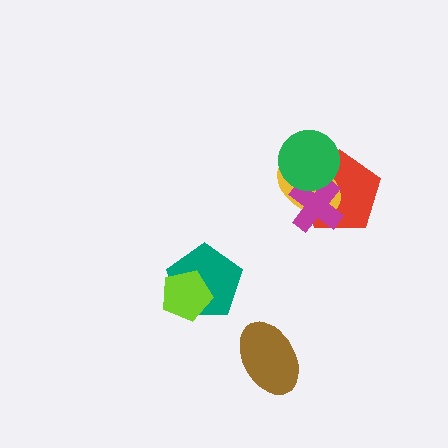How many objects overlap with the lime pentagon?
1 object overlaps with the lime pentagon.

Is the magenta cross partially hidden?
Yes, it is partially covered by another shape.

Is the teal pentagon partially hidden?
Yes, it is partially covered by another shape.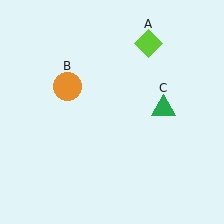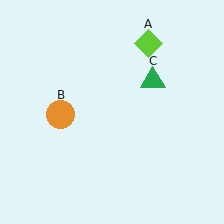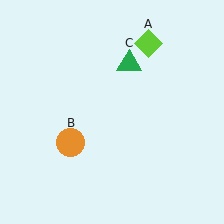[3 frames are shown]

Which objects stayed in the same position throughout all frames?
Lime diamond (object A) remained stationary.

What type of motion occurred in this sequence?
The orange circle (object B), green triangle (object C) rotated counterclockwise around the center of the scene.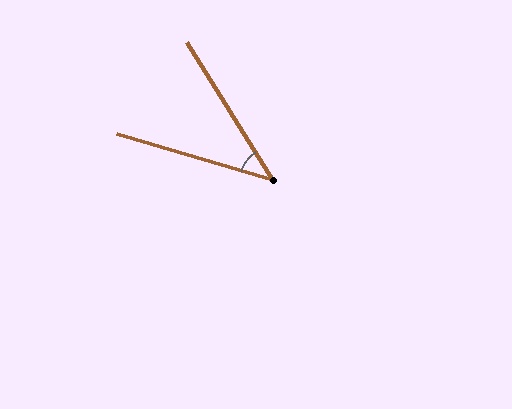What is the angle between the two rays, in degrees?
Approximately 42 degrees.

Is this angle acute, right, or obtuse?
It is acute.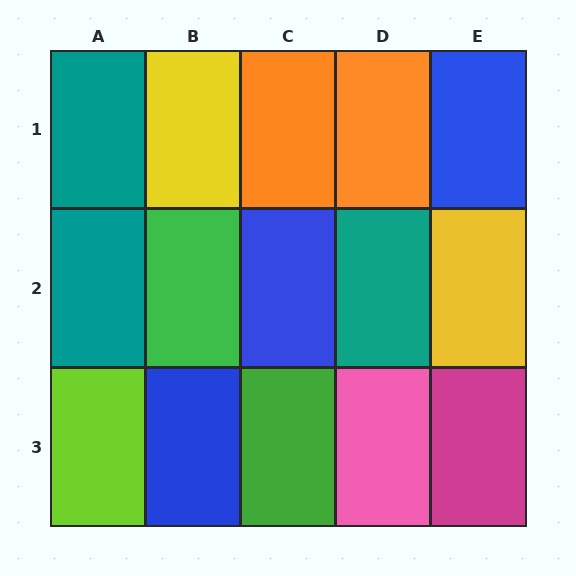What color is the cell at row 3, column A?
Lime.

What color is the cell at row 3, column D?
Pink.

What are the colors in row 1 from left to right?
Teal, yellow, orange, orange, blue.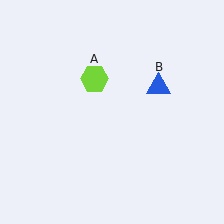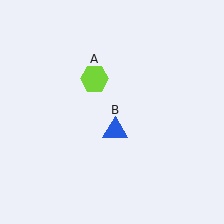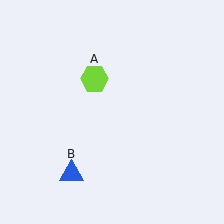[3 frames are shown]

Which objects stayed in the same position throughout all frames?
Lime hexagon (object A) remained stationary.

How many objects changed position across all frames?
1 object changed position: blue triangle (object B).